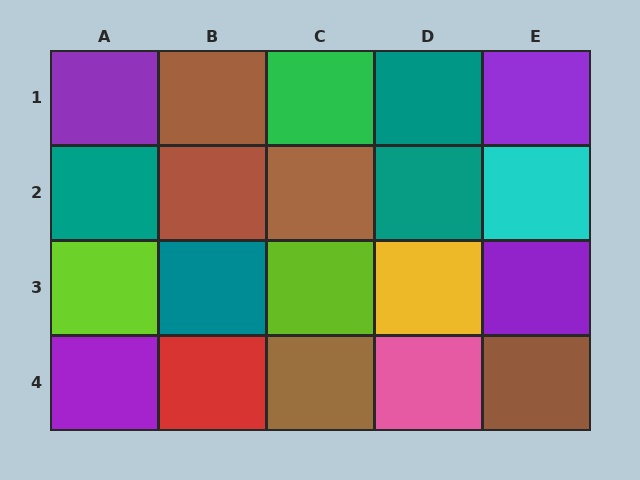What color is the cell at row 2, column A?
Teal.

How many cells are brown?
5 cells are brown.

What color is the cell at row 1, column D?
Teal.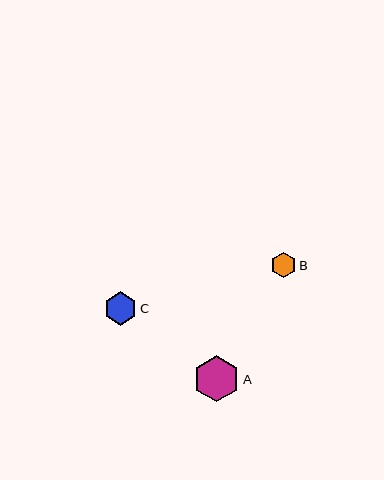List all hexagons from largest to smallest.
From largest to smallest: A, C, B.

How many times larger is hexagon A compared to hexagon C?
Hexagon A is approximately 1.4 times the size of hexagon C.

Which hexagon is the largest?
Hexagon A is the largest with a size of approximately 46 pixels.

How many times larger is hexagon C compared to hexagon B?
Hexagon C is approximately 1.3 times the size of hexagon B.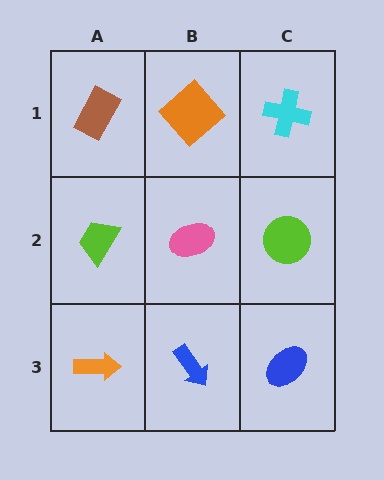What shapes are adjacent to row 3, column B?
A pink ellipse (row 2, column B), an orange arrow (row 3, column A), a blue ellipse (row 3, column C).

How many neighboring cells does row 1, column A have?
2.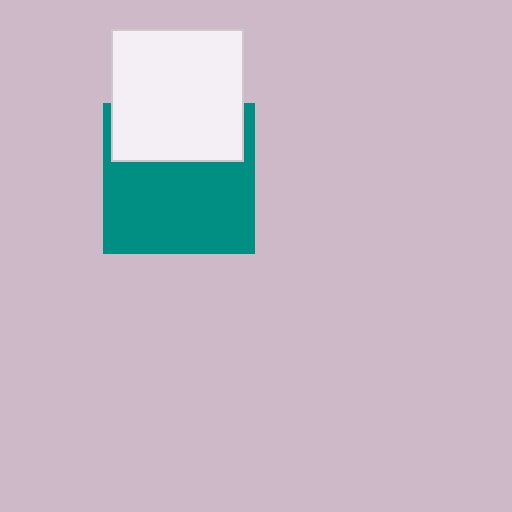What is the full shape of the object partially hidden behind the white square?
The partially hidden object is a teal square.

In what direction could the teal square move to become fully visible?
The teal square could move down. That would shift it out from behind the white square entirely.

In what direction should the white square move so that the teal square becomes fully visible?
The white square should move up. That is the shortest direction to clear the overlap and leave the teal square fully visible.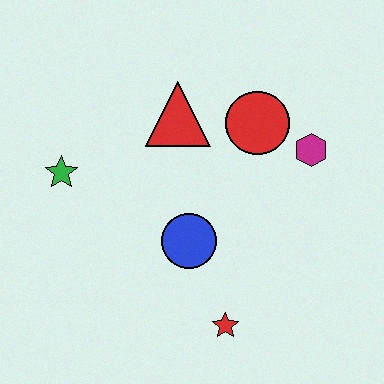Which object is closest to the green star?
The red triangle is closest to the green star.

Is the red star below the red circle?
Yes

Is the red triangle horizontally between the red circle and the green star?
Yes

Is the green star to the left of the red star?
Yes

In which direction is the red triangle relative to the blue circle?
The red triangle is above the blue circle.